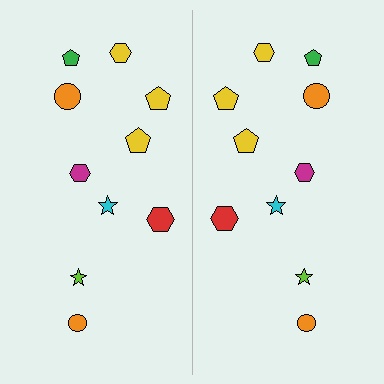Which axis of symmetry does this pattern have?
The pattern has a vertical axis of symmetry running through the center of the image.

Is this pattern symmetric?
Yes, this pattern has bilateral (reflection) symmetry.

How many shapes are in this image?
There are 20 shapes in this image.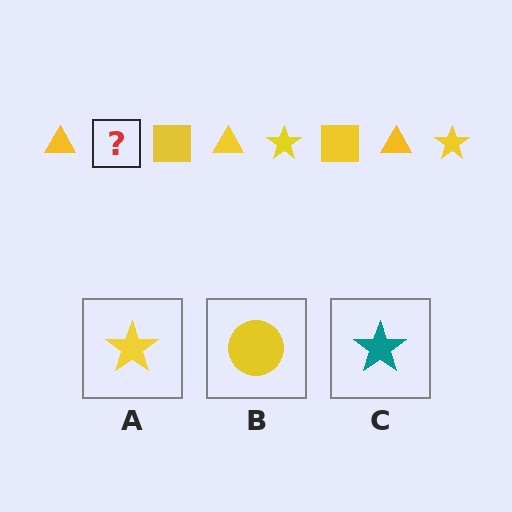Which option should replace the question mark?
Option A.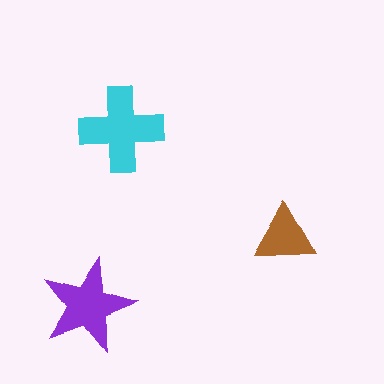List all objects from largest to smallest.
The cyan cross, the purple star, the brown triangle.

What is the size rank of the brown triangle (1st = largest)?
3rd.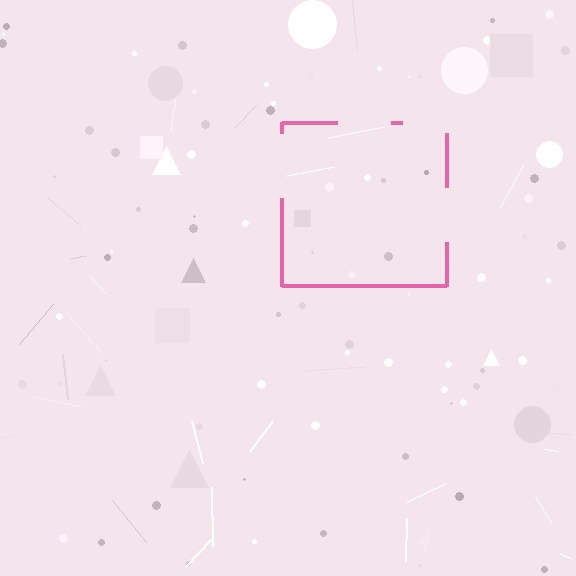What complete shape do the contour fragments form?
The contour fragments form a square.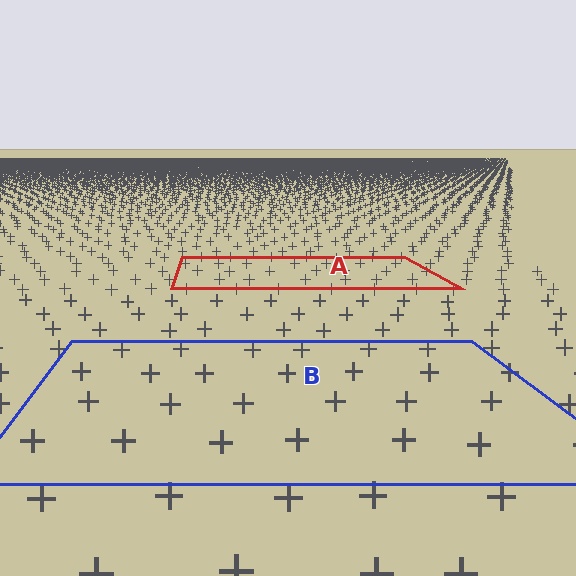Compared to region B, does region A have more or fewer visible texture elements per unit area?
Region A has more texture elements per unit area — they are packed more densely because it is farther away.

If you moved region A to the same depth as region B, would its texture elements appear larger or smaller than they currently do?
They would appear larger. At a closer depth, the same texture elements are projected at a bigger on-screen size.